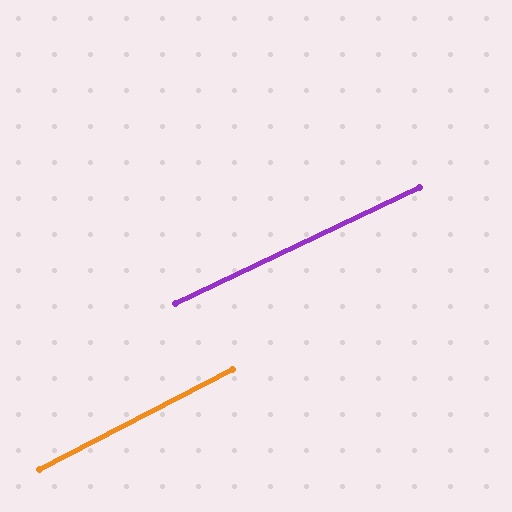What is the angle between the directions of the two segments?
Approximately 2 degrees.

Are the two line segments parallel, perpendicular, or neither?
Parallel — their directions differ by only 1.9°.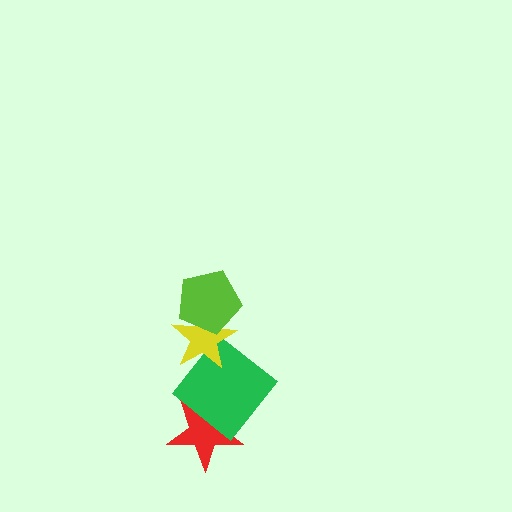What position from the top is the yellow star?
The yellow star is 2nd from the top.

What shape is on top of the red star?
The green diamond is on top of the red star.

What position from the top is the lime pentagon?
The lime pentagon is 1st from the top.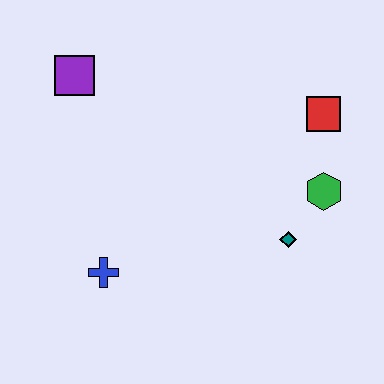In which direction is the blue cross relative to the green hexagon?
The blue cross is to the left of the green hexagon.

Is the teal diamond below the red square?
Yes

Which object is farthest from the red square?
The blue cross is farthest from the red square.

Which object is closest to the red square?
The green hexagon is closest to the red square.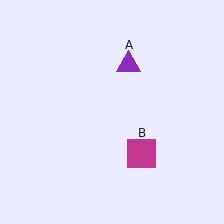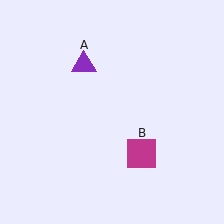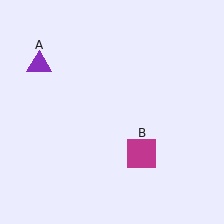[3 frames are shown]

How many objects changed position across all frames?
1 object changed position: purple triangle (object A).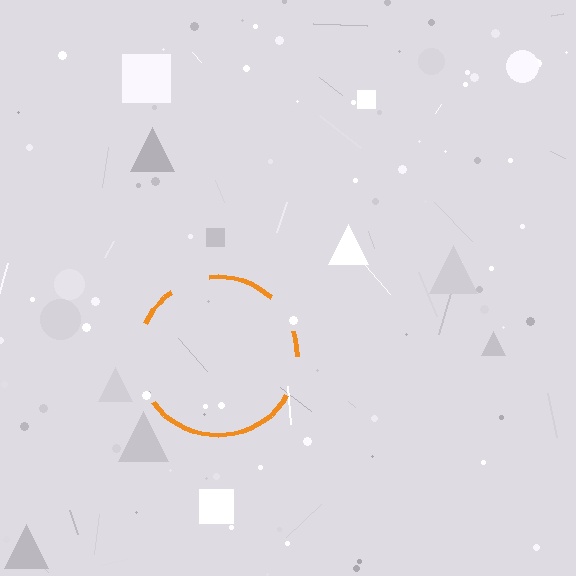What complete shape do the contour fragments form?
The contour fragments form a circle.